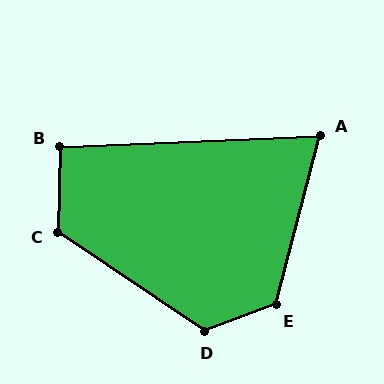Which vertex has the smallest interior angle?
A, at approximately 73 degrees.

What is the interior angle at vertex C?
Approximately 123 degrees (obtuse).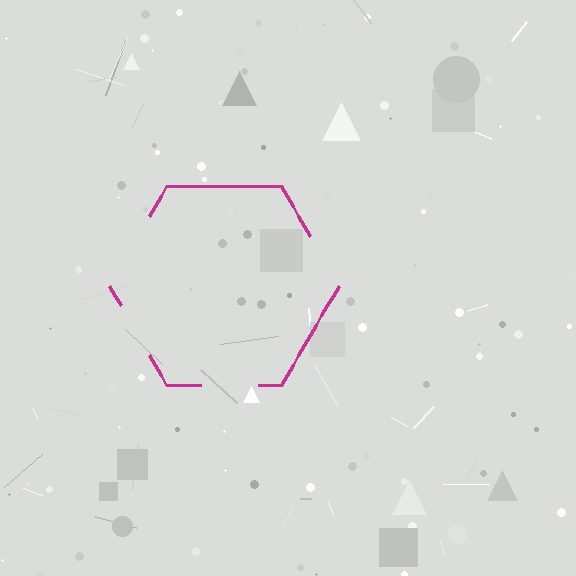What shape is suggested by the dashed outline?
The dashed outline suggests a hexagon.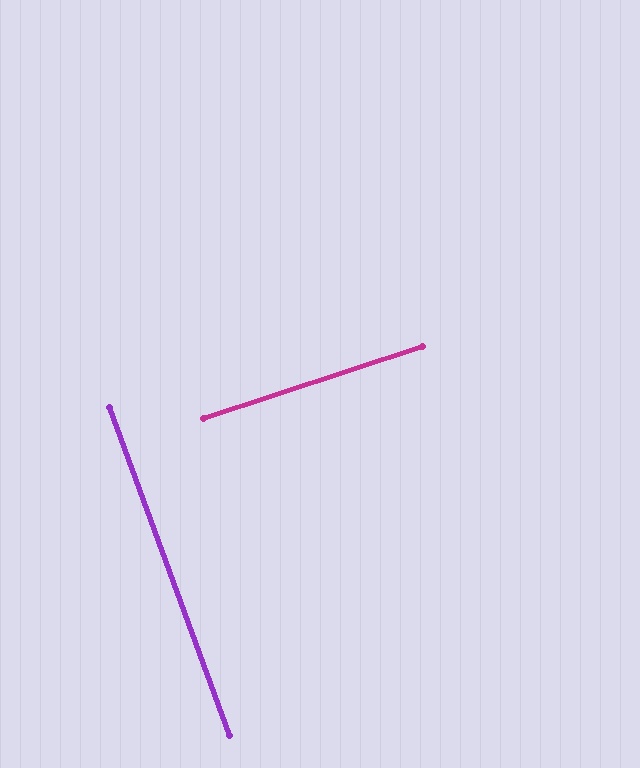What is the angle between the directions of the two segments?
Approximately 88 degrees.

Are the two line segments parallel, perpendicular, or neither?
Perpendicular — they meet at approximately 88°.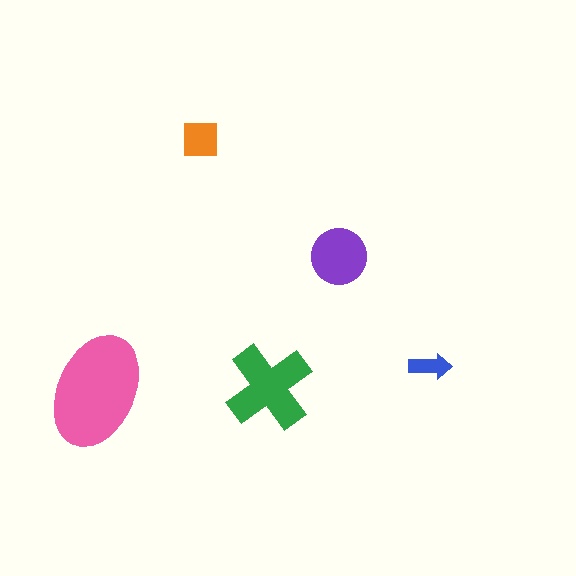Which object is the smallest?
The blue arrow.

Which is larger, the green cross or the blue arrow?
The green cross.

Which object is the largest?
The pink ellipse.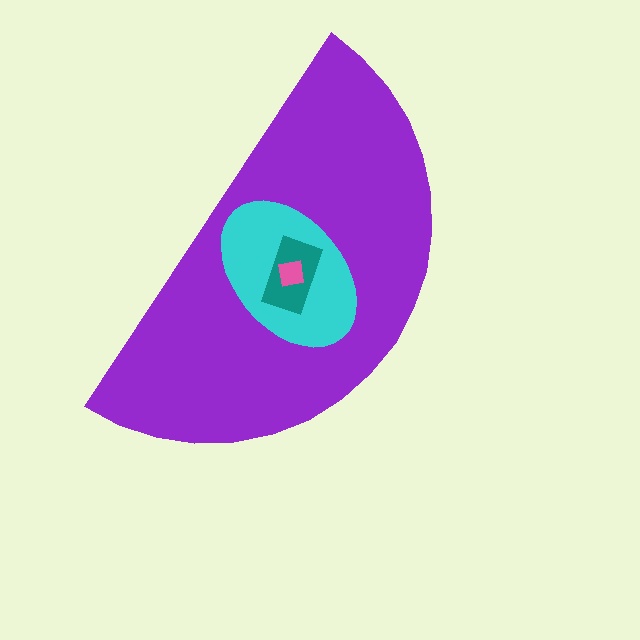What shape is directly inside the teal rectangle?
The pink square.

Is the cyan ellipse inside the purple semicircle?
Yes.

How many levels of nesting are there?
4.